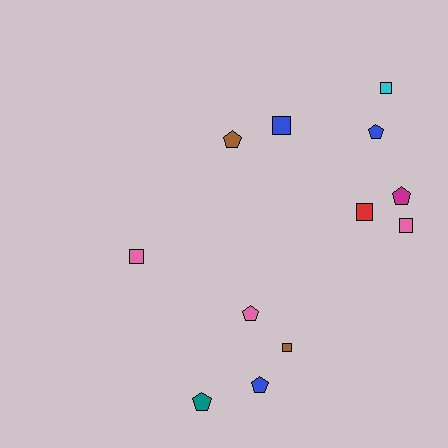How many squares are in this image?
There are 6 squares.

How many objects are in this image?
There are 12 objects.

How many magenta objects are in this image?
There is 1 magenta object.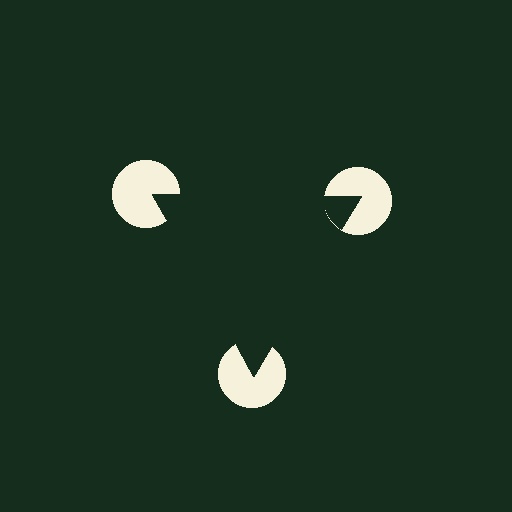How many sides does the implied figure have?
3 sides.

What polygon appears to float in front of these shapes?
An illusory triangle — its edges are inferred from the aligned wedge cuts in the pac-man discs, not physically drawn.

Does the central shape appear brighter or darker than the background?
It typically appears slightly darker than the background, even though no actual brightness change is drawn.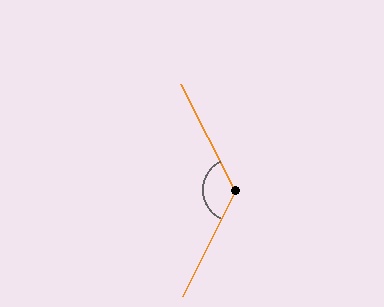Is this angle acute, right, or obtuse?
It is obtuse.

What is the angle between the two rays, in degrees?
Approximately 127 degrees.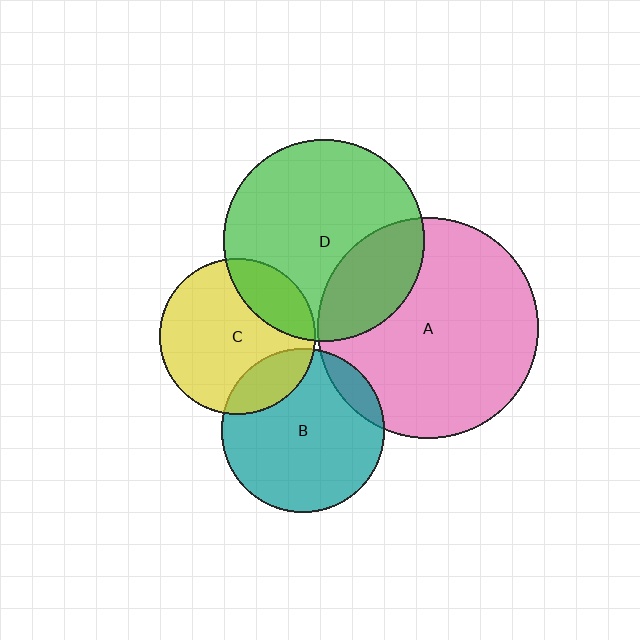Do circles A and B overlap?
Yes.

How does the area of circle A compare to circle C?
Approximately 2.0 times.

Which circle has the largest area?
Circle A (pink).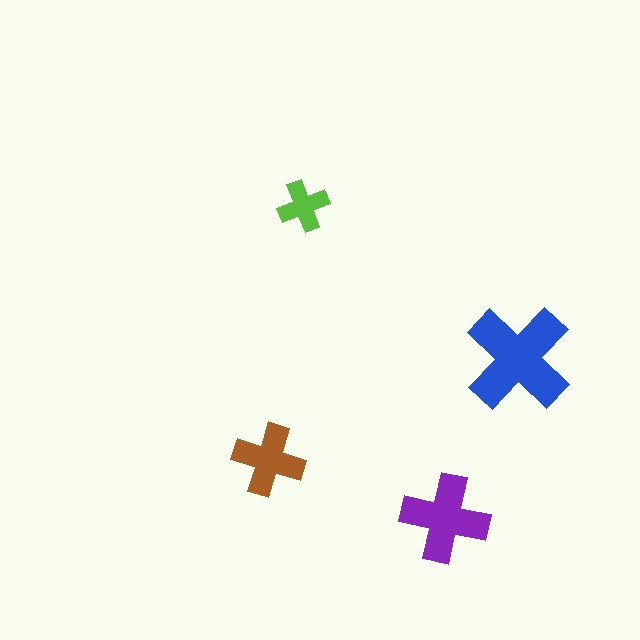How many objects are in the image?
There are 4 objects in the image.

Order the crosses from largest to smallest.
the blue one, the purple one, the brown one, the lime one.